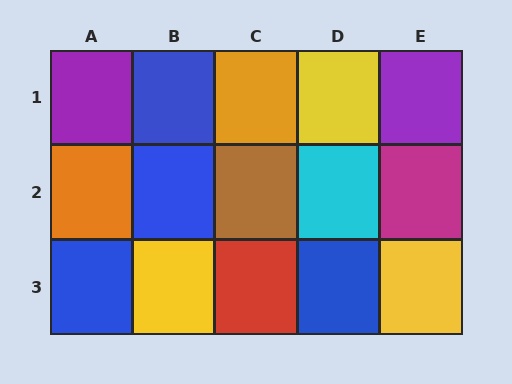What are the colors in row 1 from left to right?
Purple, blue, orange, yellow, purple.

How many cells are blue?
4 cells are blue.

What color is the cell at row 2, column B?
Blue.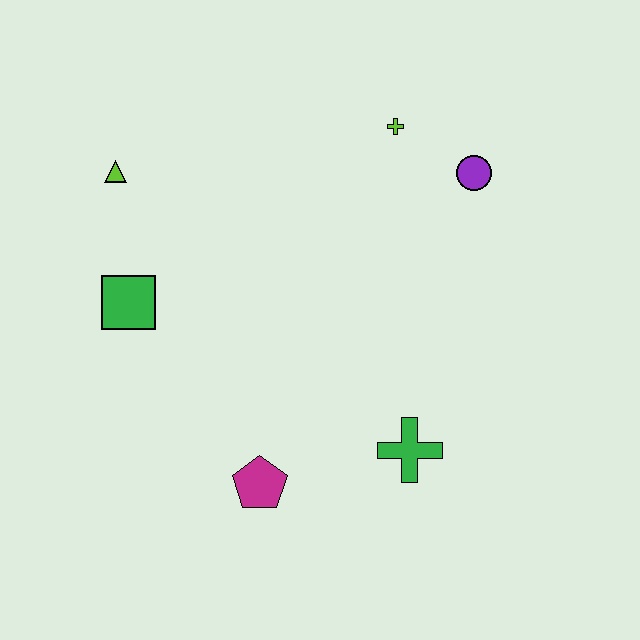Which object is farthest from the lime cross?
The magenta pentagon is farthest from the lime cross.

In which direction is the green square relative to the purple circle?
The green square is to the left of the purple circle.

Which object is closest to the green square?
The lime triangle is closest to the green square.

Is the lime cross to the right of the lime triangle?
Yes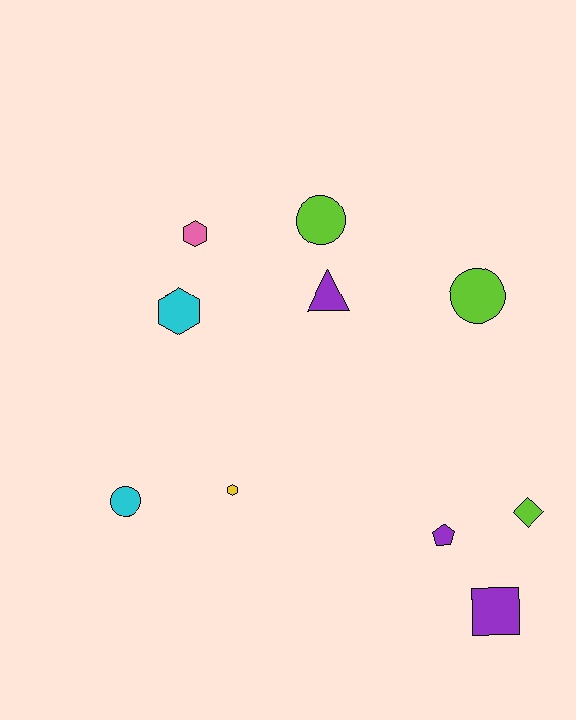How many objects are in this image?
There are 10 objects.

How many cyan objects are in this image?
There are 2 cyan objects.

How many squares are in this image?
There is 1 square.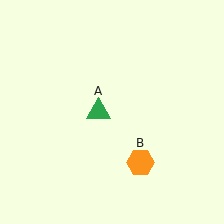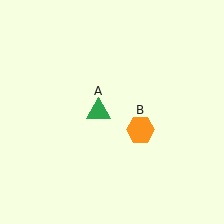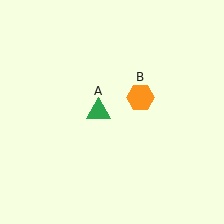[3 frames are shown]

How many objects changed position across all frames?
1 object changed position: orange hexagon (object B).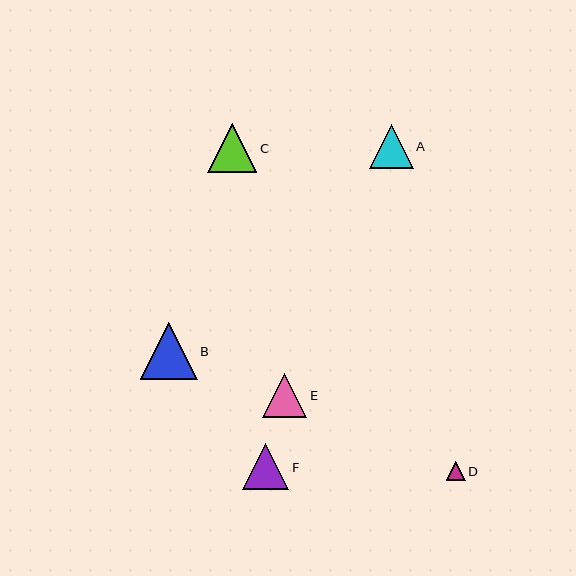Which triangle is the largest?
Triangle B is the largest with a size of approximately 57 pixels.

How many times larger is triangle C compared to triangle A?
Triangle C is approximately 1.1 times the size of triangle A.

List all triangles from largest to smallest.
From largest to smallest: B, C, F, E, A, D.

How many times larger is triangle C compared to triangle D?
Triangle C is approximately 2.6 times the size of triangle D.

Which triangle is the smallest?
Triangle D is the smallest with a size of approximately 19 pixels.